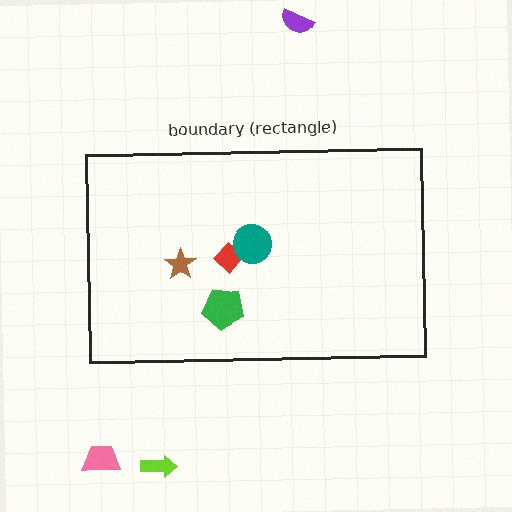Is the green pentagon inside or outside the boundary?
Inside.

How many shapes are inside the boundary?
4 inside, 3 outside.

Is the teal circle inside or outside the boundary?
Inside.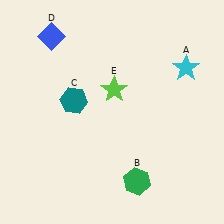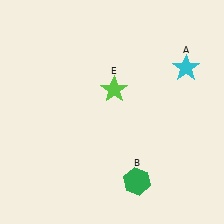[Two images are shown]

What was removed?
The teal hexagon (C), the blue diamond (D) were removed in Image 2.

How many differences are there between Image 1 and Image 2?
There are 2 differences between the two images.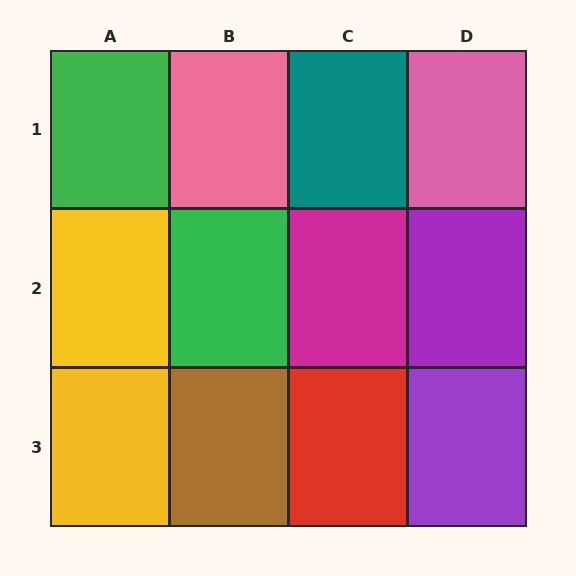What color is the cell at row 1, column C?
Teal.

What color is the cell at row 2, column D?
Purple.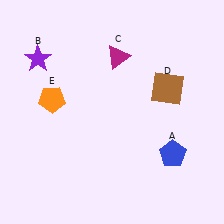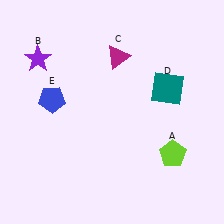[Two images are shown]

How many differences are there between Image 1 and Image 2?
There are 3 differences between the two images.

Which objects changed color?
A changed from blue to lime. D changed from brown to teal. E changed from orange to blue.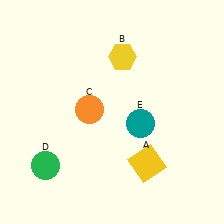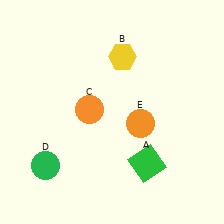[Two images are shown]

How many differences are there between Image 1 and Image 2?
There are 2 differences between the two images.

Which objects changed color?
A changed from yellow to green. E changed from teal to orange.